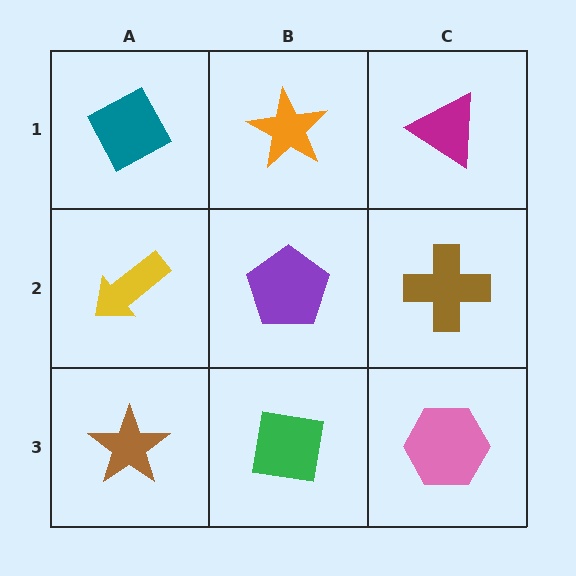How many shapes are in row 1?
3 shapes.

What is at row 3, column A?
A brown star.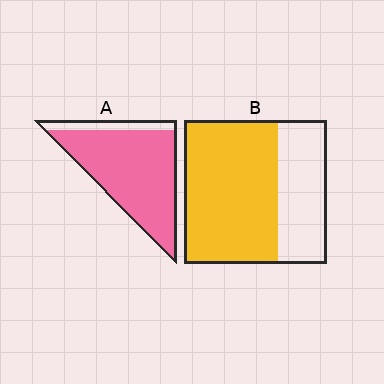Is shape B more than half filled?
Yes.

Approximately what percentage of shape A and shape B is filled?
A is approximately 85% and B is approximately 65%.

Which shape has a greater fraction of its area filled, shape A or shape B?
Shape A.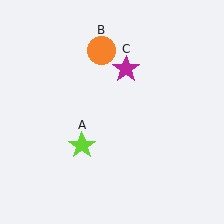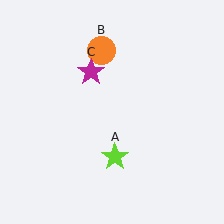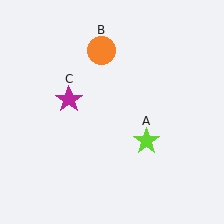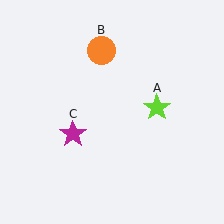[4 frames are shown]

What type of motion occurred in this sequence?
The lime star (object A), magenta star (object C) rotated counterclockwise around the center of the scene.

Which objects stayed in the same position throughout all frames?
Orange circle (object B) remained stationary.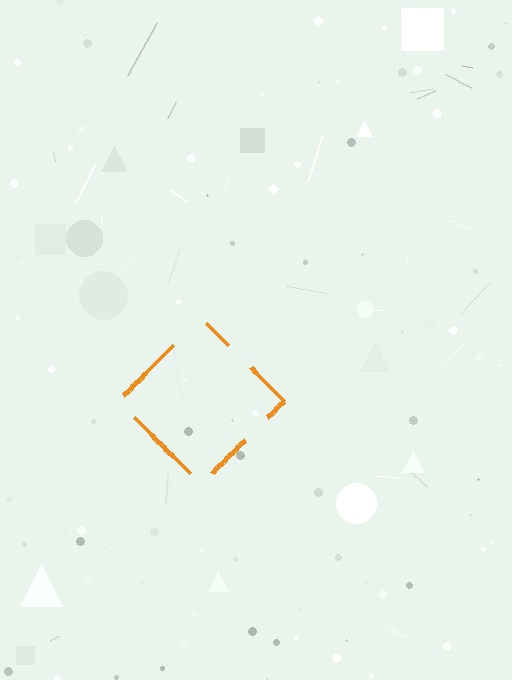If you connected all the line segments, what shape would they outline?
They would outline a diamond.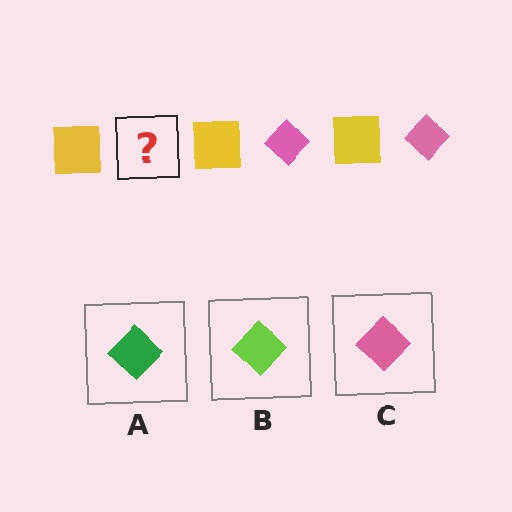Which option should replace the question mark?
Option C.